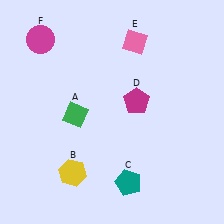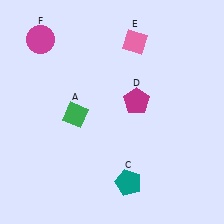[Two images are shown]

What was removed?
The yellow hexagon (B) was removed in Image 2.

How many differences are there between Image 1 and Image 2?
There is 1 difference between the two images.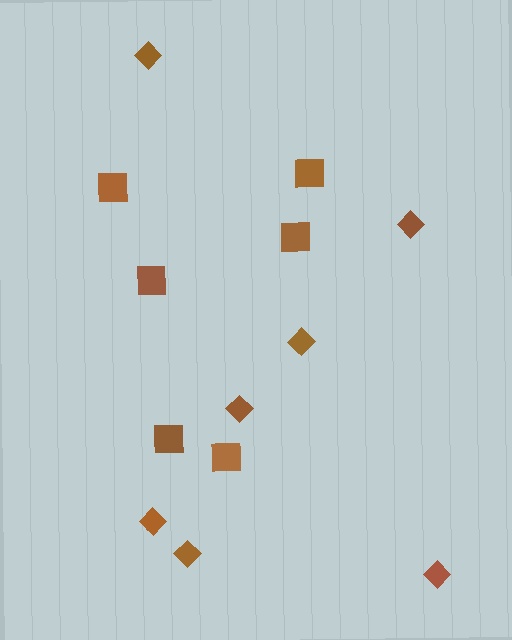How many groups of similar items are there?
There are 2 groups: one group of diamonds (7) and one group of squares (6).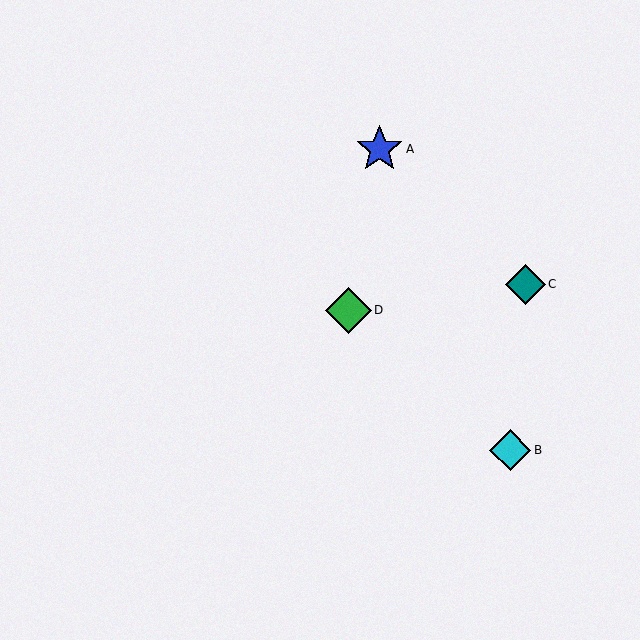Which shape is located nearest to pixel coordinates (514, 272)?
The teal diamond (labeled C) at (525, 284) is nearest to that location.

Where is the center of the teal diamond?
The center of the teal diamond is at (525, 284).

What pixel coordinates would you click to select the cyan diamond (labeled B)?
Click at (510, 450) to select the cyan diamond B.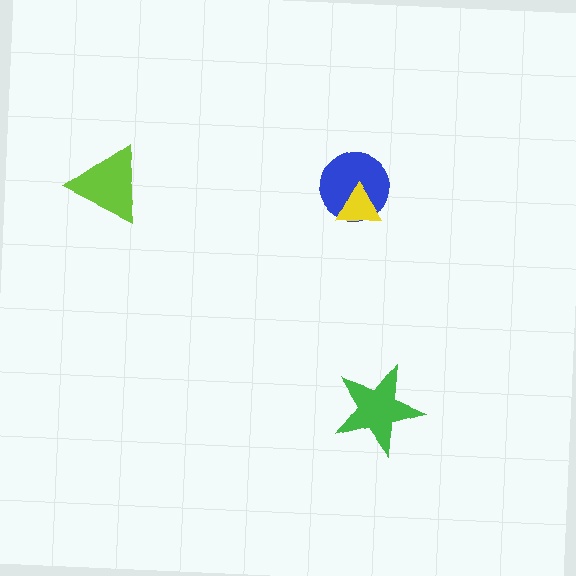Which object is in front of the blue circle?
The yellow triangle is in front of the blue circle.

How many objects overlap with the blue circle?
1 object overlaps with the blue circle.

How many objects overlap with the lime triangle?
0 objects overlap with the lime triangle.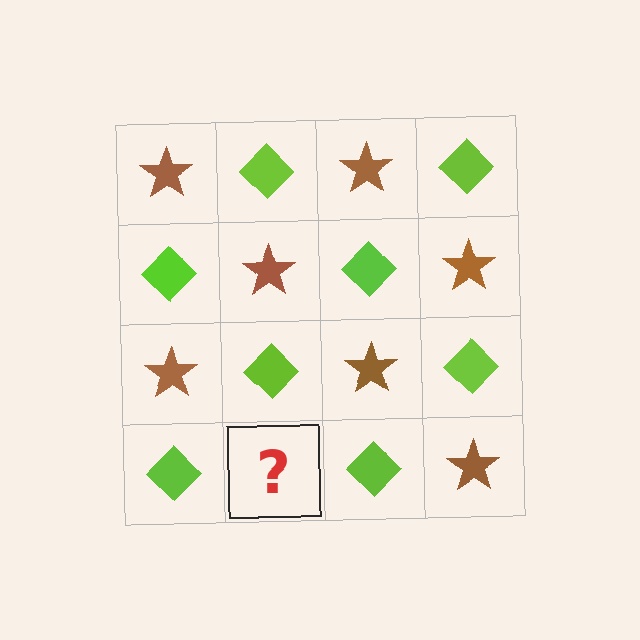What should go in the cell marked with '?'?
The missing cell should contain a brown star.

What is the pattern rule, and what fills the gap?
The rule is that it alternates brown star and lime diamond in a checkerboard pattern. The gap should be filled with a brown star.